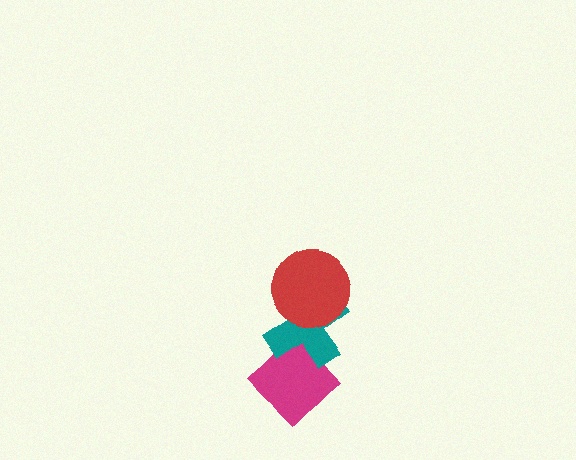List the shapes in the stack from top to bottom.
From top to bottom: the red circle, the teal cross, the magenta diamond.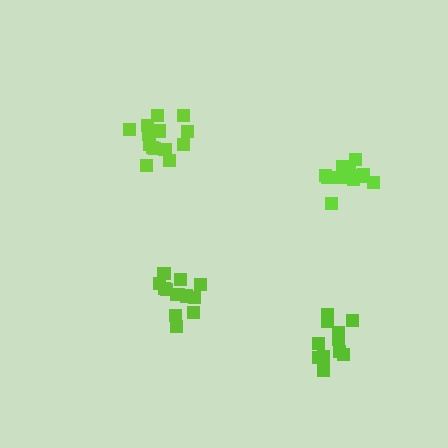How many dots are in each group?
Group 1: 14 dots, Group 2: 12 dots, Group 3: 13 dots, Group 4: 11 dots (50 total).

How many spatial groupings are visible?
There are 4 spatial groupings.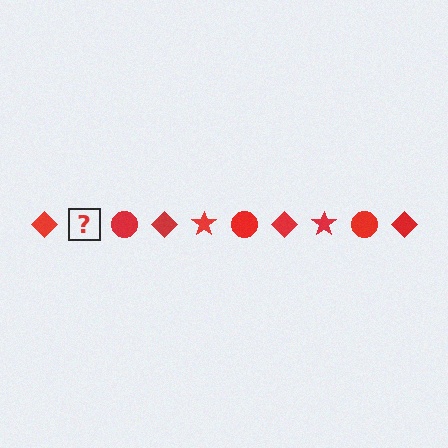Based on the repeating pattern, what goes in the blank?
The blank should be a red star.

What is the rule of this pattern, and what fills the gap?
The rule is that the pattern cycles through diamond, star, circle shapes in red. The gap should be filled with a red star.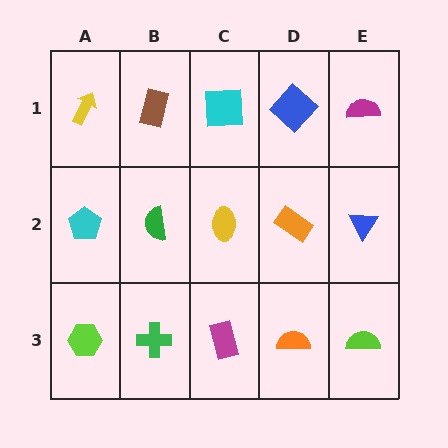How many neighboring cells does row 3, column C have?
3.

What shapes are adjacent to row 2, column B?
A brown rectangle (row 1, column B), a green cross (row 3, column B), a cyan pentagon (row 2, column A), a yellow ellipse (row 2, column C).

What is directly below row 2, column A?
A lime hexagon.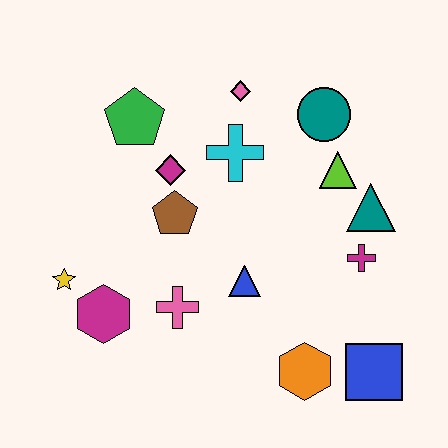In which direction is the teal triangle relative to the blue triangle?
The teal triangle is to the right of the blue triangle.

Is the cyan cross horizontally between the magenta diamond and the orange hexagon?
Yes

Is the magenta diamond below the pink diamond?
Yes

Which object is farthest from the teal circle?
The yellow star is farthest from the teal circle.